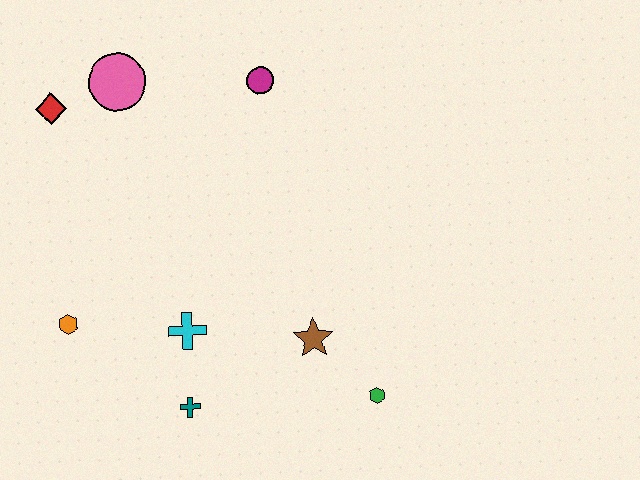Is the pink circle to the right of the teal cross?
No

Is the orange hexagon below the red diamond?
Yes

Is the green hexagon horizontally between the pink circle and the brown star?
No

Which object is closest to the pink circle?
The red diamond is closest to the pink circle.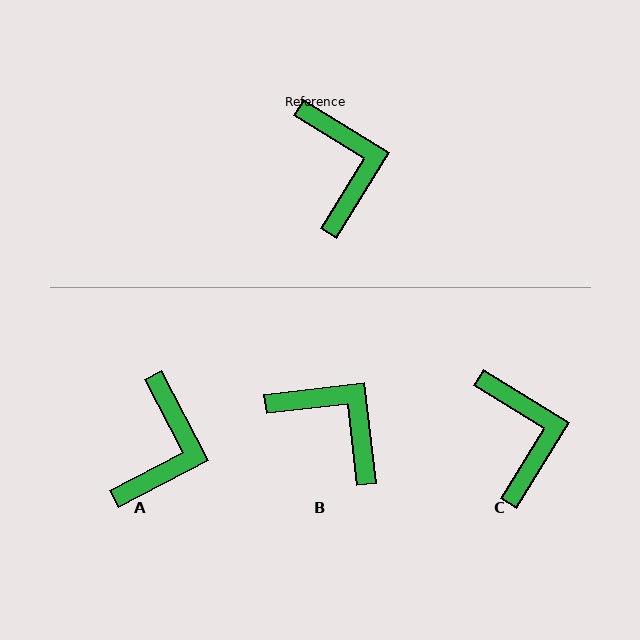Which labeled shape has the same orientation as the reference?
C.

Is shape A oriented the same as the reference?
No, it is off by about 31 degrees.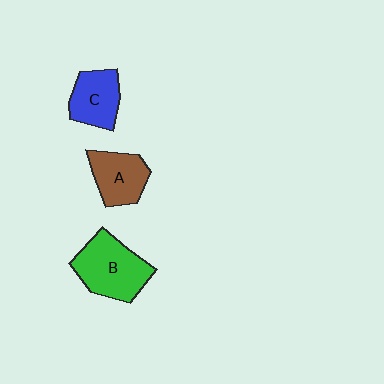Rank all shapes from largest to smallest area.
From largest to smallest: B (green), A (brown), C (blue).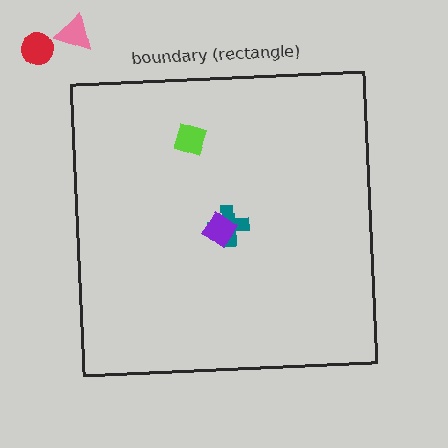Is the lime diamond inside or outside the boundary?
Inside.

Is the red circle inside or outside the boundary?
Outside.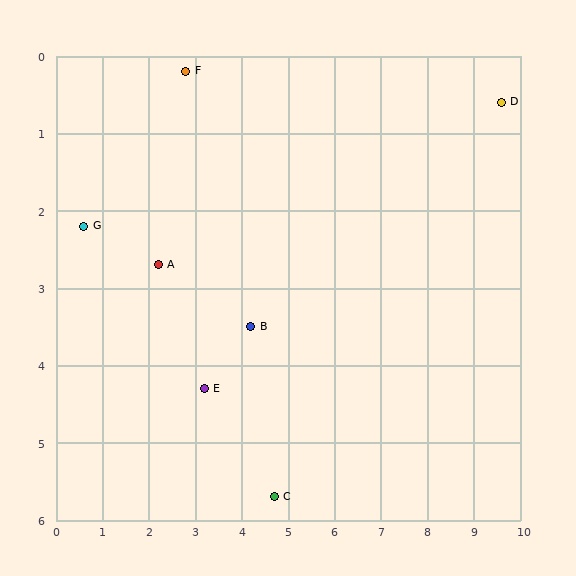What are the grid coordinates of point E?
Point E is at approximately (3.2, 4.3).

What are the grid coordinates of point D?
Point D is at approximately (9.6, 0.6).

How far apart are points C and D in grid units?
Points C and D are about 7.1 grid units apart.